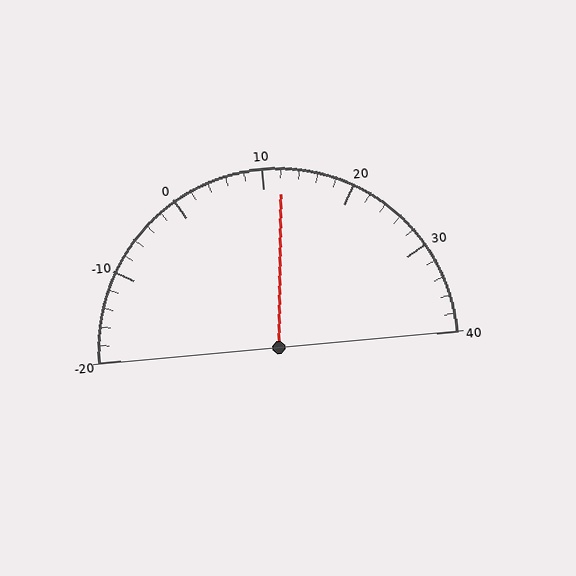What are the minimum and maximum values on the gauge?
The gauge ranges from -20 to 40.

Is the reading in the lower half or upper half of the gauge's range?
The reading is in the upper half of the range (-20 to 40).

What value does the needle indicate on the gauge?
The needle indicates approximately 12.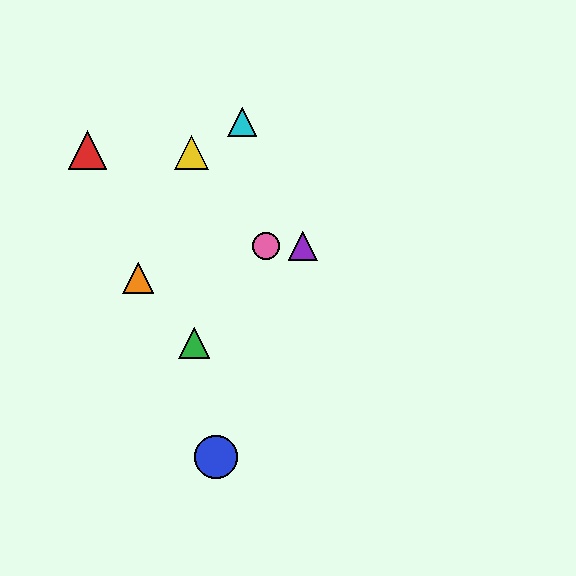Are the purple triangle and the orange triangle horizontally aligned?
No, the purple triangle is at y≈246 and the orange triangle is at y≈278.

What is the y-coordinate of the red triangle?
The red triangle is at y≈150.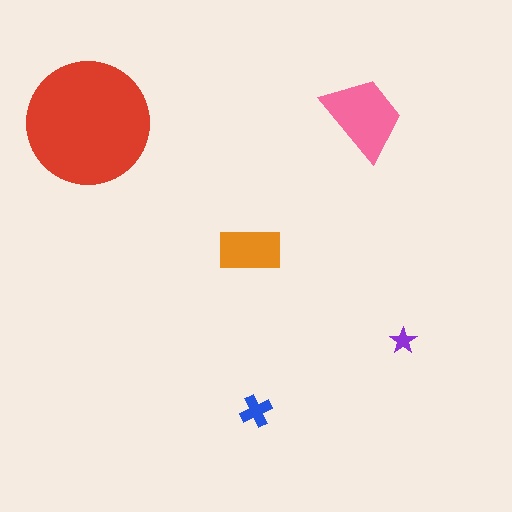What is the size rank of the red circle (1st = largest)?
1st.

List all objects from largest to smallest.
The red circle, the pink trapezoid, the orange rectangle, the blue cross, the purple star.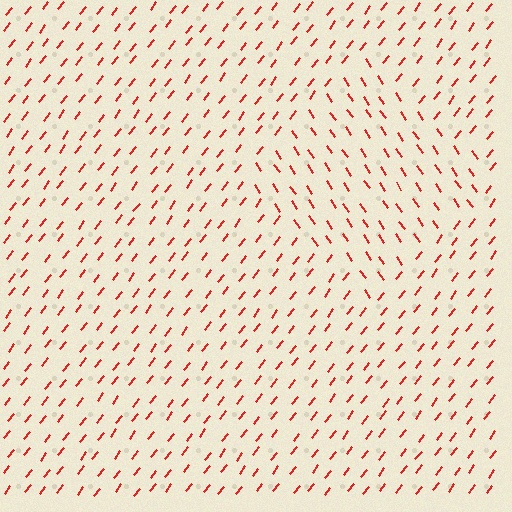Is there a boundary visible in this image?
Yes, there is a texture boundary formed by a change in line orientation.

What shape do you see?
I see a diamond.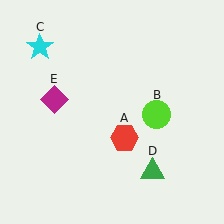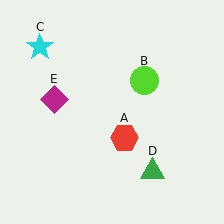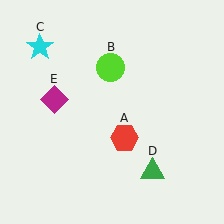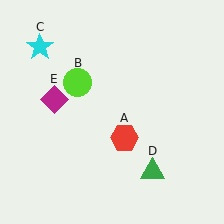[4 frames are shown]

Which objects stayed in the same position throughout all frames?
Red hexagon (object A) and cyan star (object C) and green triangle (object D) and magenta diamond (object E) remained stationary.